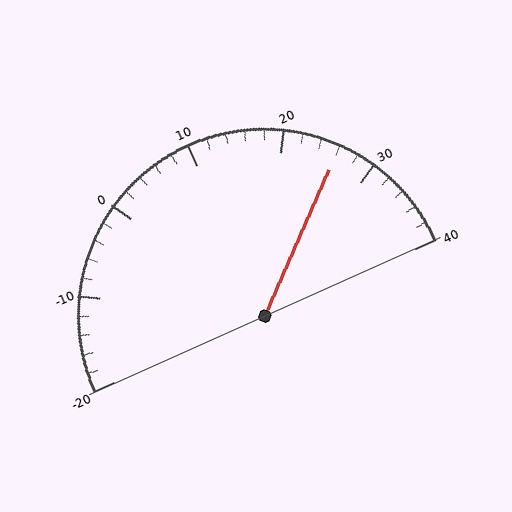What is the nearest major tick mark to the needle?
The nearest major tick mark is 30.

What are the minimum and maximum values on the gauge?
The gauge ranges from -20 to 40.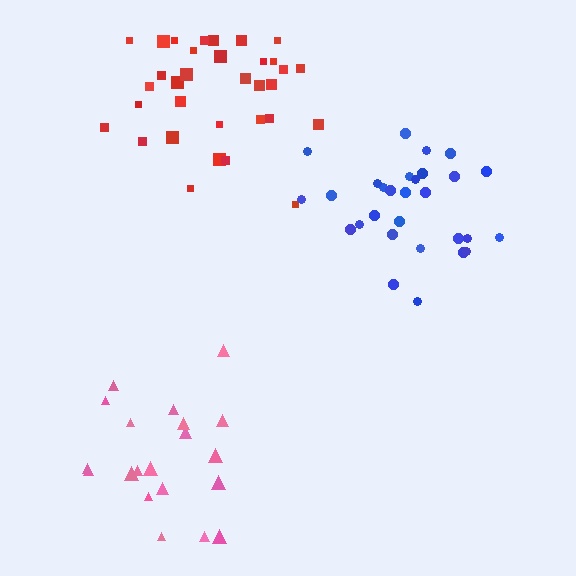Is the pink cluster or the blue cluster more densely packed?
Blue.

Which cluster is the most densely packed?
Blue.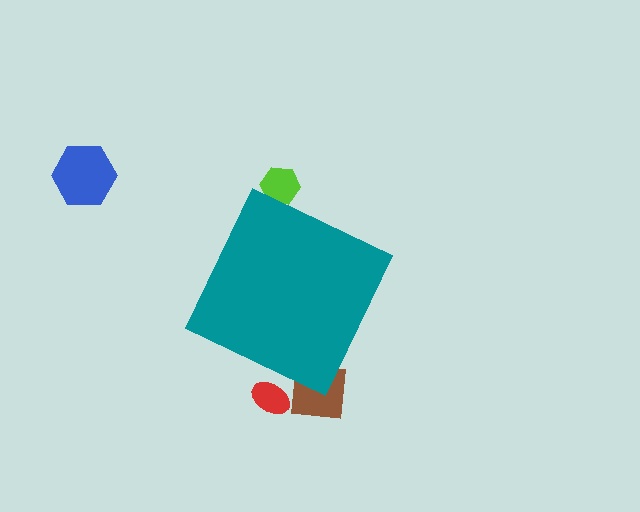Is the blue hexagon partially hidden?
No, the blue hexagon is fully visible.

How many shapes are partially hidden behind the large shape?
3 shapes are partially hidden.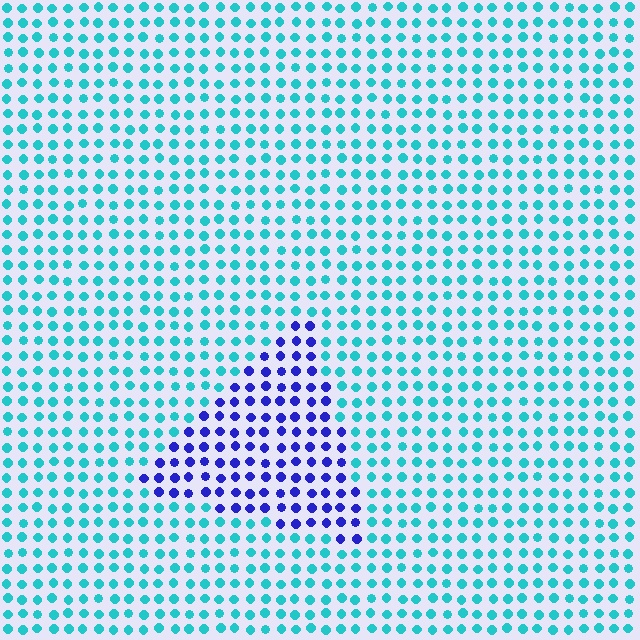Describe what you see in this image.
The image is filled with small cyan elements in a uniform arrangement. A triangle-shaped region is visible where the elements are tinted to a slightly different hue, forming a subtle color boundary.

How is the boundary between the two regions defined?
The boundary is defined purely by a slight shift in hue (about 61 degrees). Spacing, size, and orientation are identical on both sides.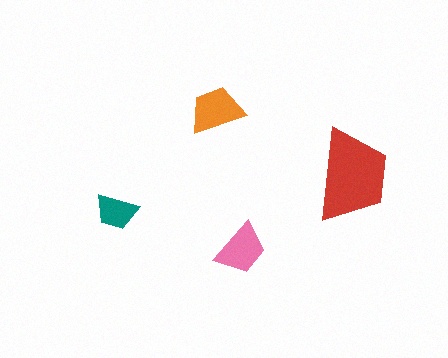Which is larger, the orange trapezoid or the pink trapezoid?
The orange one.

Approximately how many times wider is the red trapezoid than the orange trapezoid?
About 1.5 times wider.